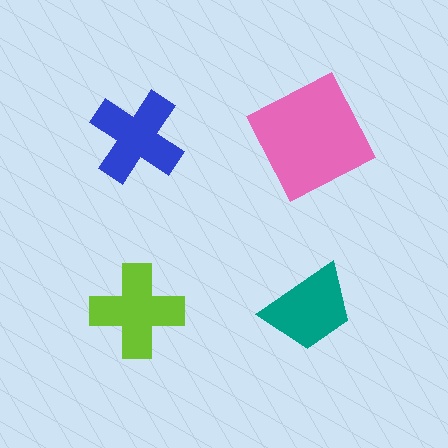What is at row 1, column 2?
A pink square.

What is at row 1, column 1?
A blue cross.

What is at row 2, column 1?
A lime cross.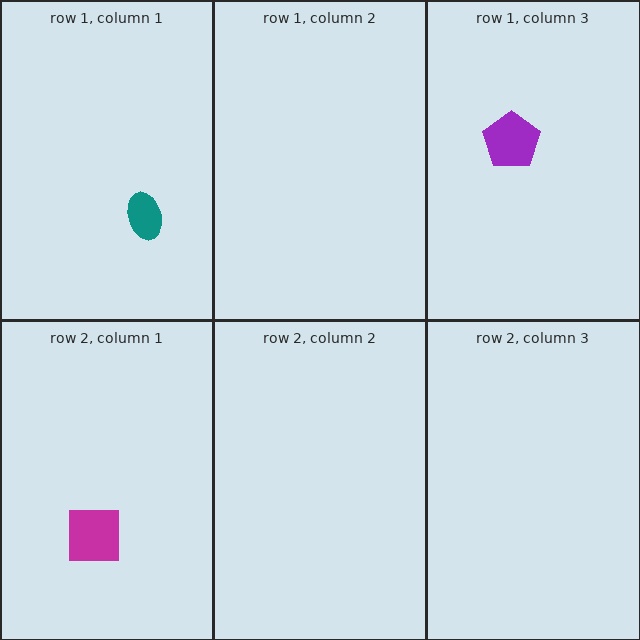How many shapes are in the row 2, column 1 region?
1.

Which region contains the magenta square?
The row 2, column 1 region.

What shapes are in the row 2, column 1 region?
The magenta square.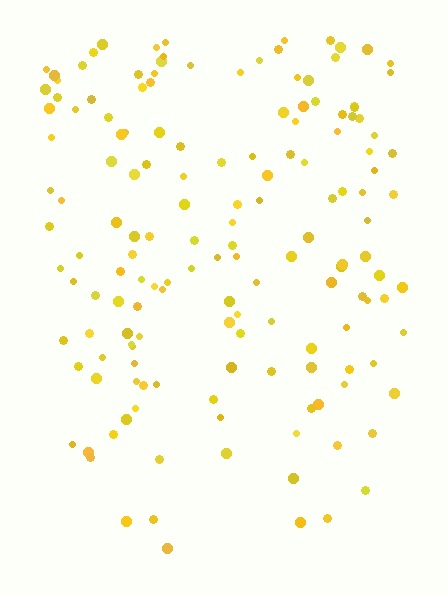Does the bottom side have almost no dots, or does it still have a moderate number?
Still a moderate number, just noticeably fewer than the top.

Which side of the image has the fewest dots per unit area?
The bottom.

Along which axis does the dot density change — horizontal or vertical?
Vertical.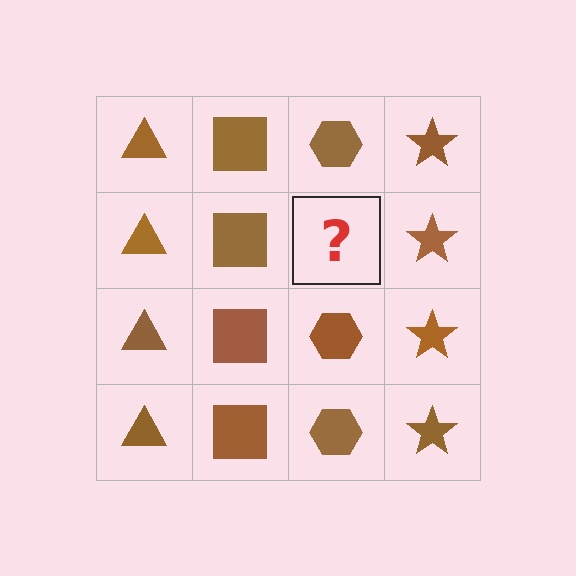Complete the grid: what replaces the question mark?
The question mark should be replaced with a brown hexagon.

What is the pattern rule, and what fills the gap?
The rule is that each column has a consistent shape. The gap should be filled with a brown hexagon.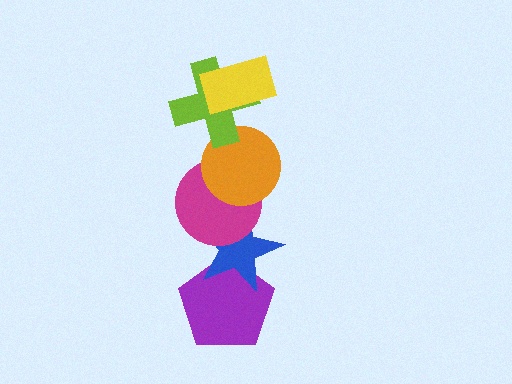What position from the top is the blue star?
The blue star is 5th from the top.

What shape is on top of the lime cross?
The yellow rectangle is on top of the lime cross.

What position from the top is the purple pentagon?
The purple pentagon is 6th from the top.